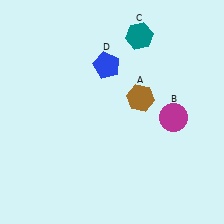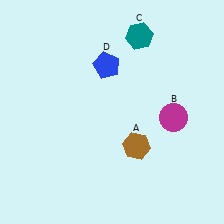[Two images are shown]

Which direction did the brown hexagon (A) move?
The brown hexagon (A) moved down.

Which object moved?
The brown hexagon (A) moved down.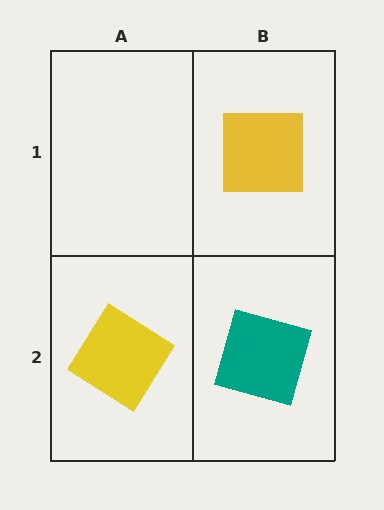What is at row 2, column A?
A yellow diamond.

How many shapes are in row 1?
1 shape.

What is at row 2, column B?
A teal square.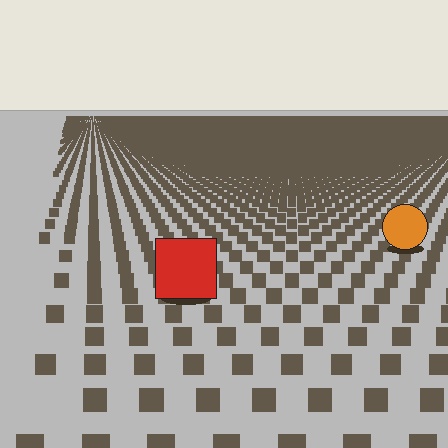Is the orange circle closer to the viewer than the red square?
No. The red square is closer — you can tell from the texture gradient: the ground texture is coarser near it.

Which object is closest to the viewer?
The red square is closest. The texture marks near it are larger and more spread out.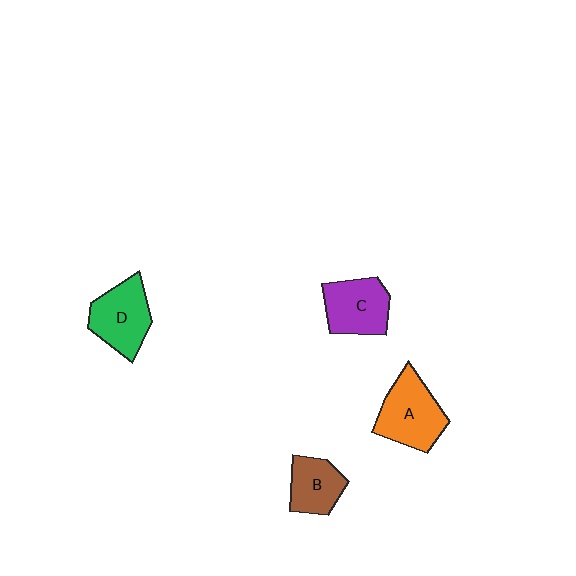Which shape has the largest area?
Shape A (orange).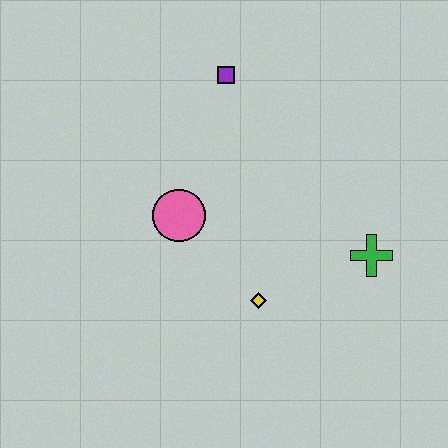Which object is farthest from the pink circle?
The green cross is farthest from the pink circle.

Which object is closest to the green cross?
The yellow diamond is closest to the green cross.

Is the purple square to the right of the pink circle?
Yes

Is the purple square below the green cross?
No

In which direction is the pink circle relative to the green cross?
The pink circle is to the left of the green cross.